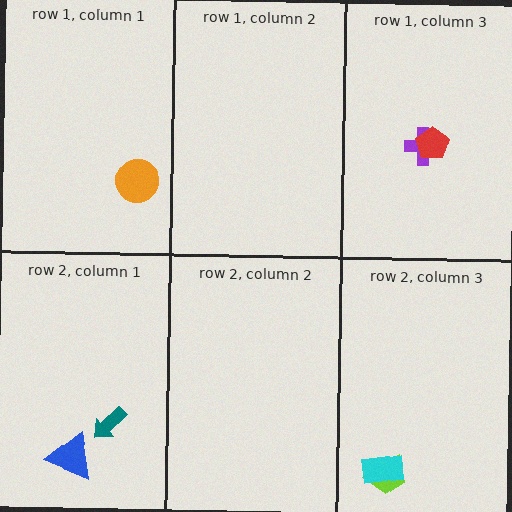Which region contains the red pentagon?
The row 1, column 3 region.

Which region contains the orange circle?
The row 1, column 1 region.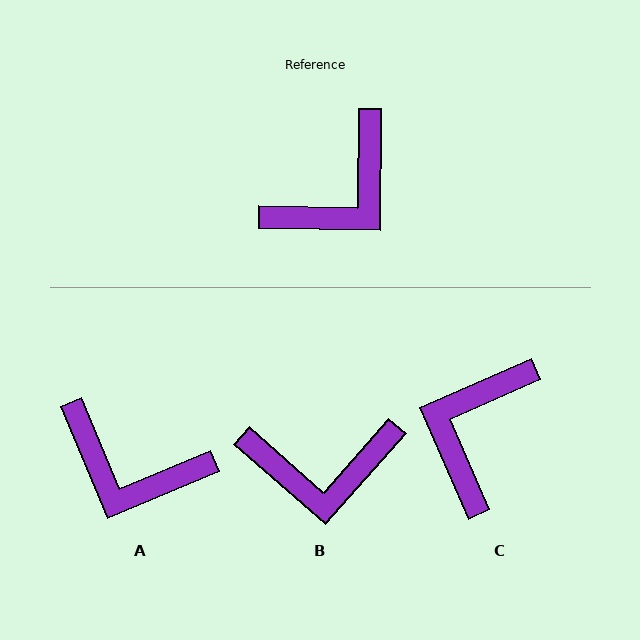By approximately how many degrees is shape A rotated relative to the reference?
Approximately 66 degrees clockwise.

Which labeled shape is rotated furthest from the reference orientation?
C, about 156 degrees away.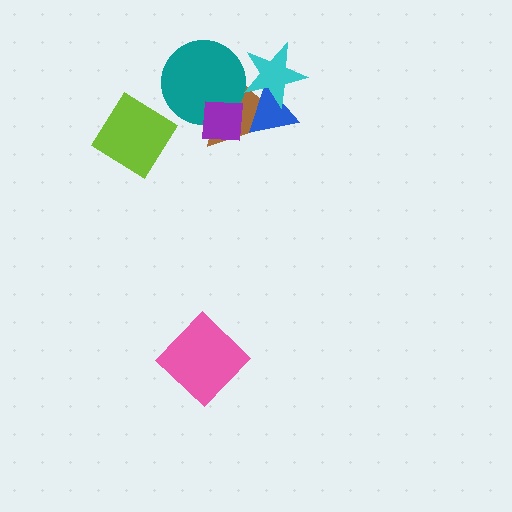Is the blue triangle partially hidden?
Yes, it is partially covered by another shape.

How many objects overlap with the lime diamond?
0 objects overlap with the lime diamond.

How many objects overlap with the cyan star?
2 objects overlap with the cyan star.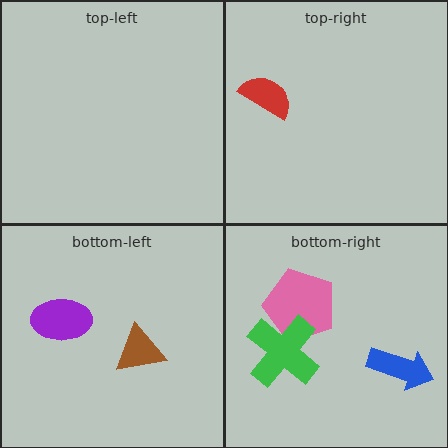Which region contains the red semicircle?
The top-right region.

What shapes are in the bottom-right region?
The pink pentagon, the blue arrow, the green cross.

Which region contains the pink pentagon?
The bottom-right region.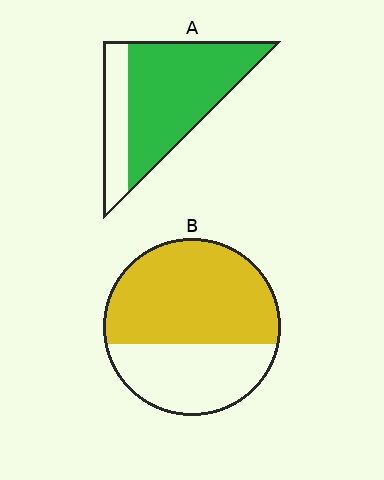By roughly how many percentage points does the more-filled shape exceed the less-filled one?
By roughly 10 percentage points (A over B).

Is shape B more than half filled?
Yes.